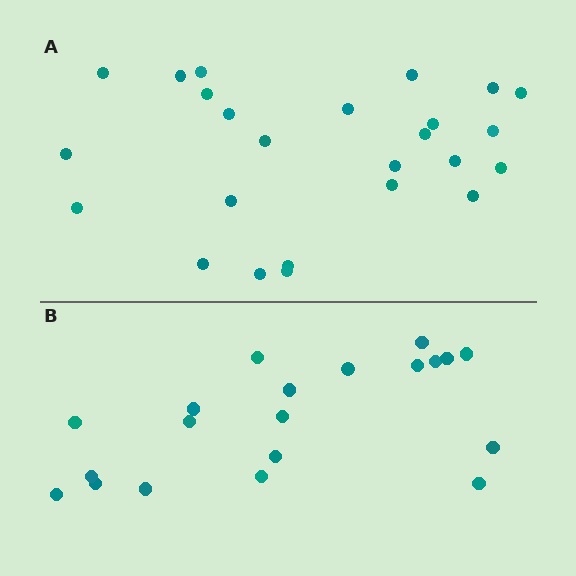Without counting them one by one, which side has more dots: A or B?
Region A (the top region) has more dots.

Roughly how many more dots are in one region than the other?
Region A has about 5 more dots than region B.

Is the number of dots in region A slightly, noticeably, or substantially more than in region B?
Region A has noticeably more, but not dramatically so. The ratio is roughly 1.2 to 1.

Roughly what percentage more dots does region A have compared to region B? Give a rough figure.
About 25% more.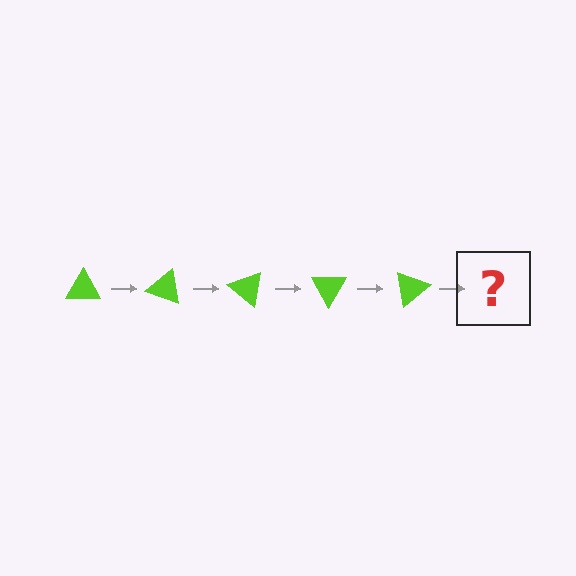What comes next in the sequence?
The next element should be a lime triangle rotated 100 degrees.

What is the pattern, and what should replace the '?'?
The pattern is that the triangle rotates 20 degrees each step. The '?' should be a lime triangle rotated 100 degrees.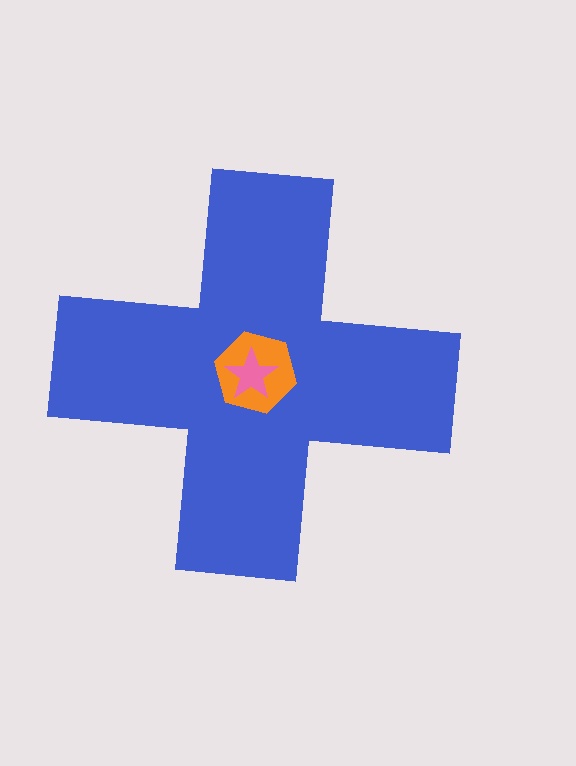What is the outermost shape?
The blue cross.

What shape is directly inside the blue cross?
The orange hexagon.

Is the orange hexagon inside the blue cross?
Yes.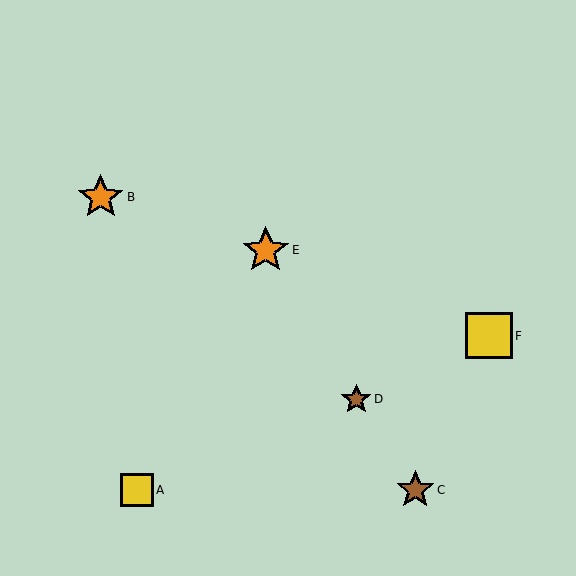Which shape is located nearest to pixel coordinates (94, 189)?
The orange star (labeled B) at (101, 197) is nearest to that location.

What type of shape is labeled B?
Shape B is an orange star.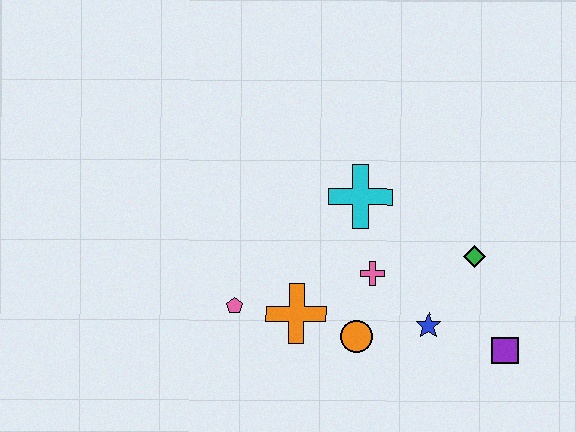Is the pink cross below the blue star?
No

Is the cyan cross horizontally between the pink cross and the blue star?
No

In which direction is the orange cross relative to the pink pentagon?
The orange cross is to the right of the pink pentagon.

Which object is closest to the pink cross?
The orange circle is closest to the pink cross.